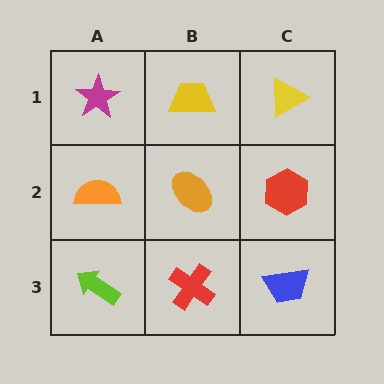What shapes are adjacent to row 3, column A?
An orange semicircle (row 2, column A), a red cross (row 3, column B).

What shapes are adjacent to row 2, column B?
A yellow trapezoid (row 1, column B), a red cross (row 3, column B), an orange semicircle (row 2, column A), a red hexagon (row 2, column C).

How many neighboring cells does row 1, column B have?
3.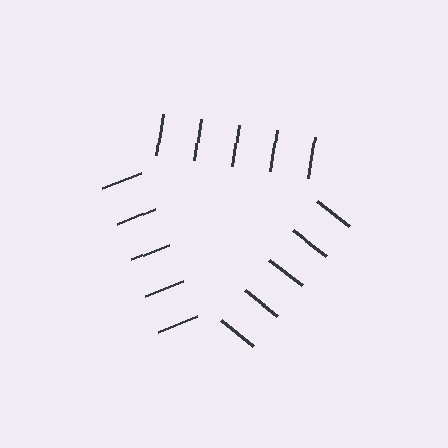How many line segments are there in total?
15 — 5 along each of the 3 edges.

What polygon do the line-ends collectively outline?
An illusory triangle — the line segments terminate on its edges but no continuous stroke is drawn.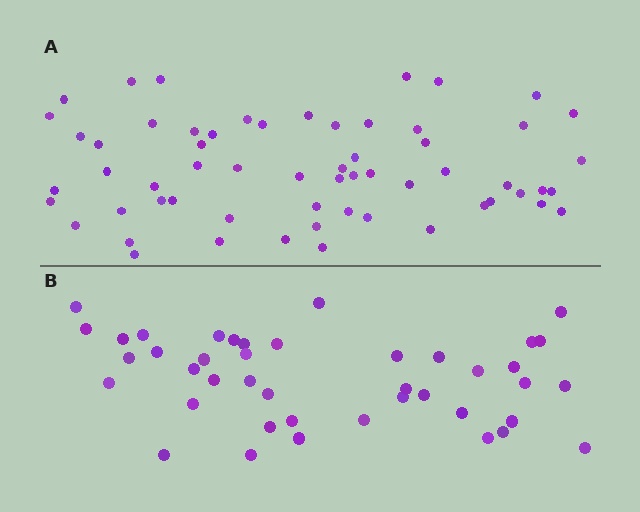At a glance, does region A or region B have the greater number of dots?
Region A (the top region) has more dots.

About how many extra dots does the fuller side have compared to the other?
Region A has approximately 20 more dots than region B.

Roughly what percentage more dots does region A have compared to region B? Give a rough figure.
About 45% more.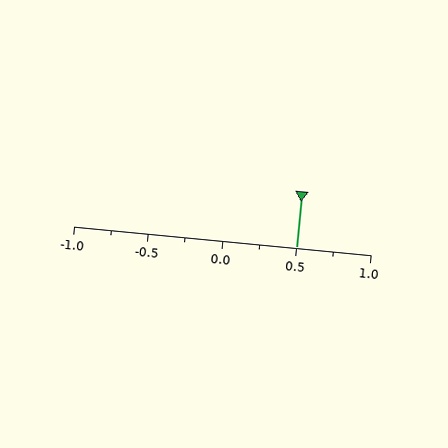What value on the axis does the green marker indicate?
The marker indicates approximately 0.5.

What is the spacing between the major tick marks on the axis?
The major ticks are spaced 0.5 apart.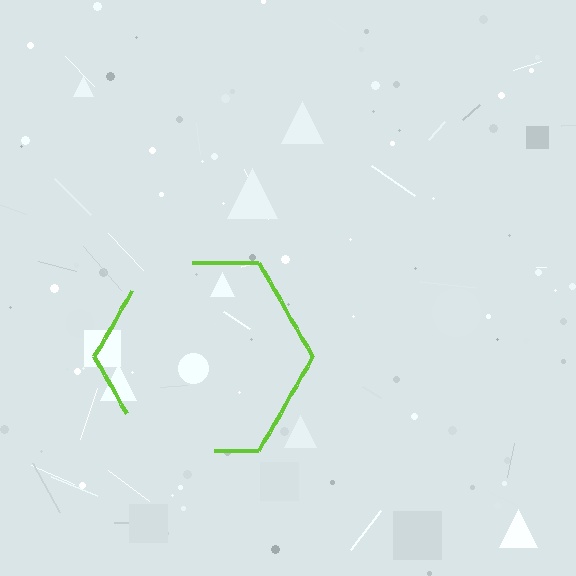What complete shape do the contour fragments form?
The contour fragments form a hexagon.